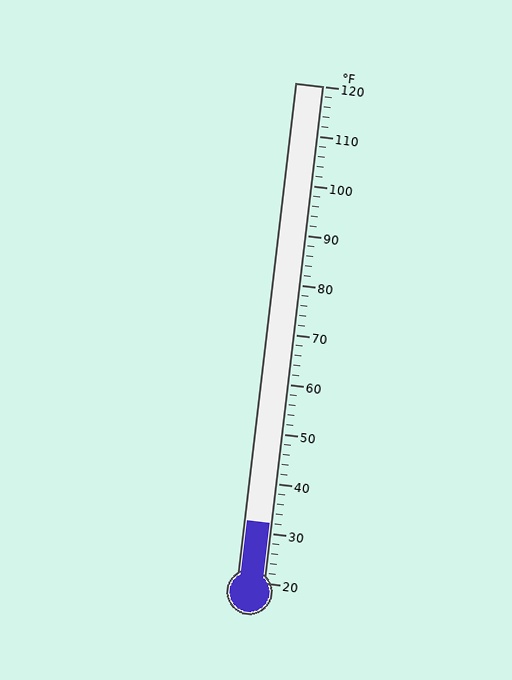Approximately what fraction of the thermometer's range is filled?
The thermometer is filled to approximately 10% of its range.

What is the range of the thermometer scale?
The thermometer scale ranges from 20°F to 120°F.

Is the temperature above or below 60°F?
The temperature is below 60°F.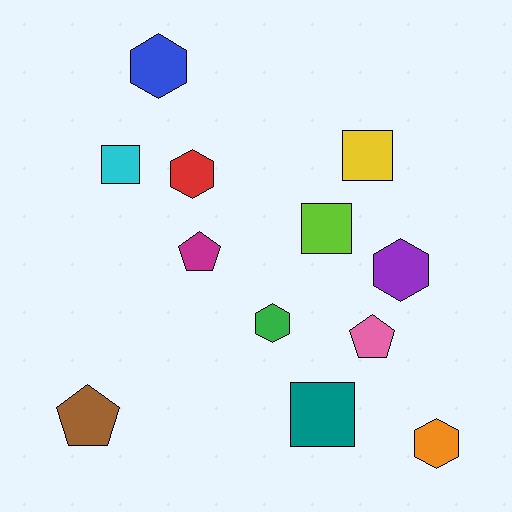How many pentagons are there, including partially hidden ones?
There are 3 pentagons.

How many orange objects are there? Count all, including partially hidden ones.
There is 1 orange object.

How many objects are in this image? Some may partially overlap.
There are 12 objects.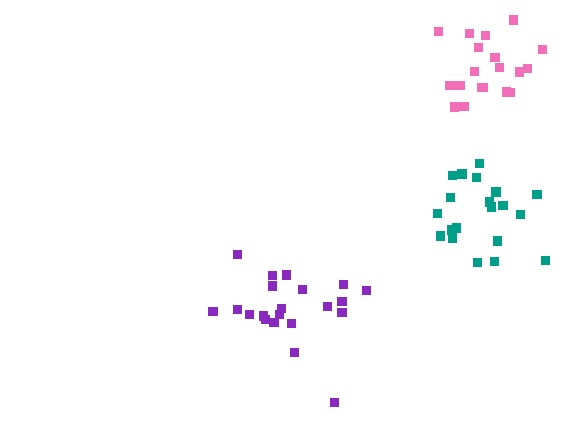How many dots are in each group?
Group 1: 21 dots, Group 2: 20 dots, Group 3: 19 dots (60 total).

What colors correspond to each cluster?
The clusters are colored: purple, teal, pink.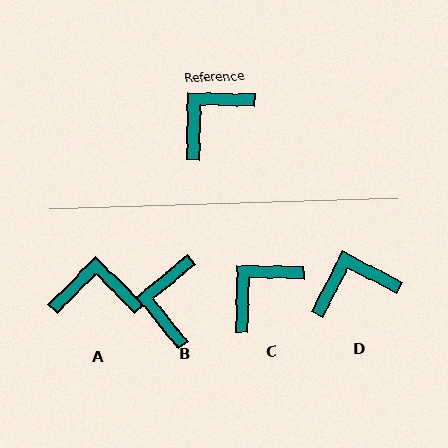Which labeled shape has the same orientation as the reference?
C.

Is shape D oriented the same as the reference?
No, it is off by about 26 degrees.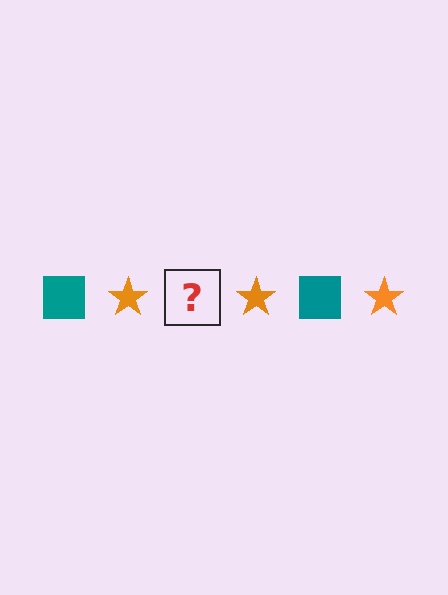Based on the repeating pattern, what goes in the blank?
The blank should be a teal square.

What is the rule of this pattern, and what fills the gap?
The rule is that the pattern alternates between teal square and orange star. The gap should be filled with a teal square.